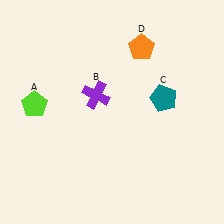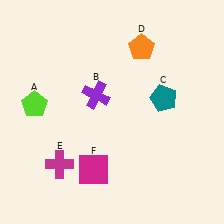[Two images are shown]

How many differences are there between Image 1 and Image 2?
There are 2 differences between the two images.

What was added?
A magenta cross (E), a magenta square (F) were added in Image 2.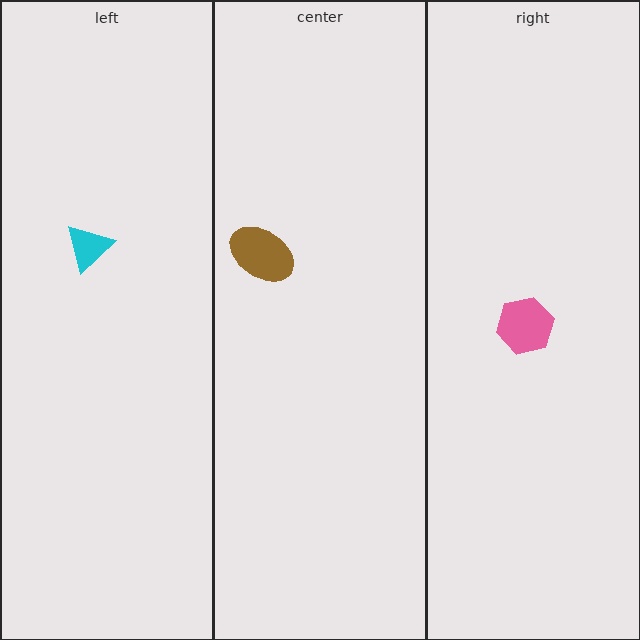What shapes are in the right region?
The pink hexagon.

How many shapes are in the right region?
1.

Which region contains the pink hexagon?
The right region.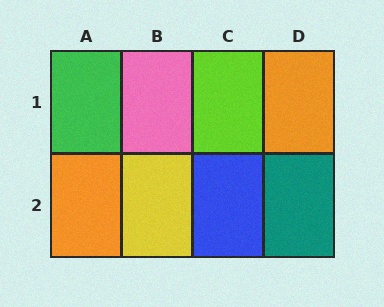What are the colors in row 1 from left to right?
Green, pink, lime, orange.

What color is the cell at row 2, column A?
Orange.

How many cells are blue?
1 cell is blue.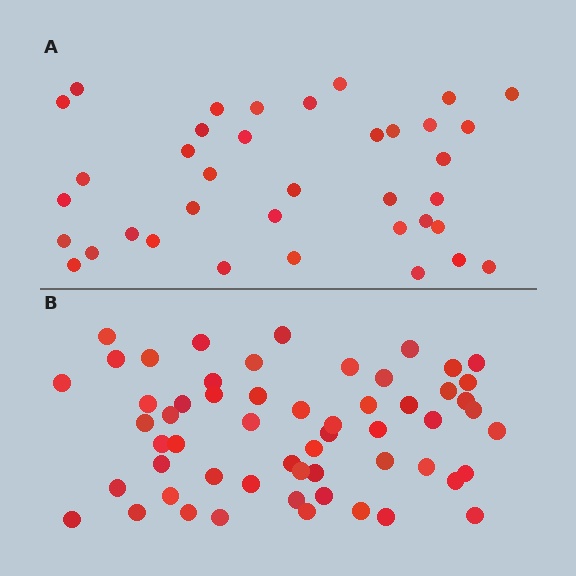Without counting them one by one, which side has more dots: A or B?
Region B (the bottom region) has more dots.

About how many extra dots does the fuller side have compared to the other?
Region B has approximately 20 more dots than region A.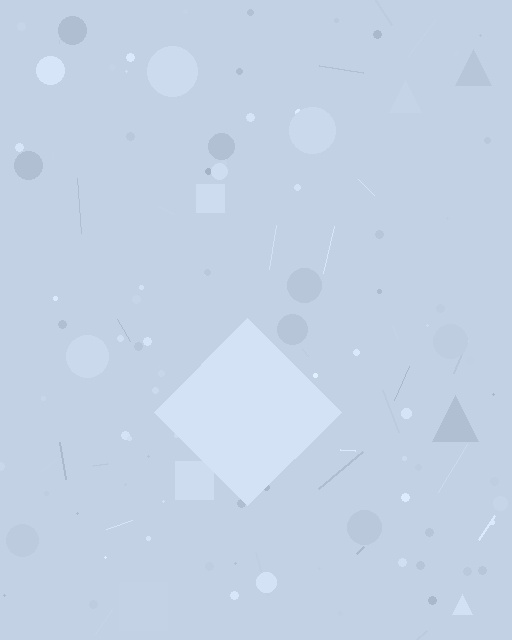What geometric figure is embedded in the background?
A diamond is embedded in the background.